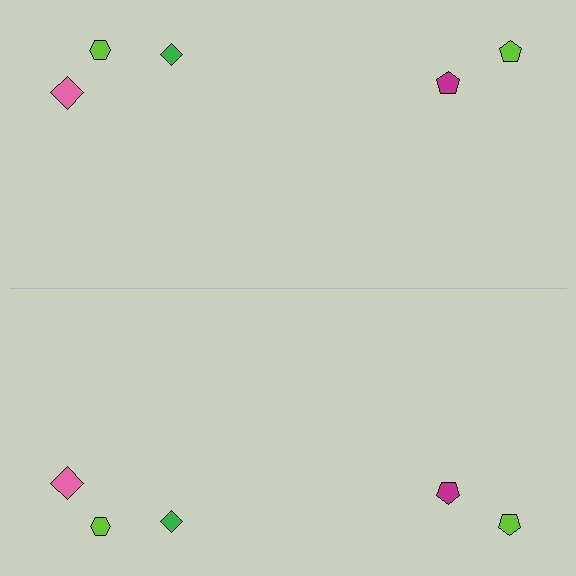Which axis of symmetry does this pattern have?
The pattern has a horizontal axis of symmetry running through the center of the image.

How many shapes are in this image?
There are 10 shapes in this image.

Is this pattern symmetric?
Yes, this pattern has bilateral (reflection) symmetry.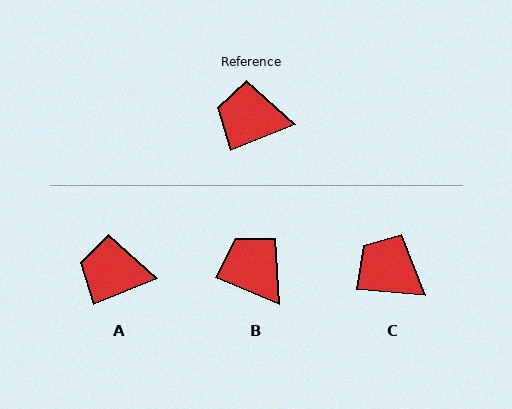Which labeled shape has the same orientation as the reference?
A.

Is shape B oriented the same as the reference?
No, it is off by about 44 degrees.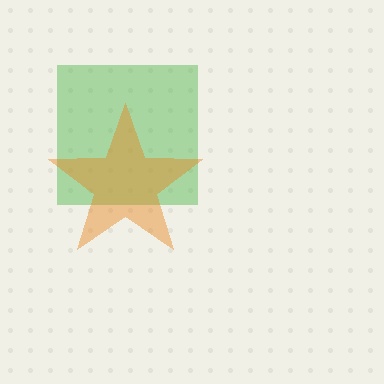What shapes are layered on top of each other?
The layered shapes are: a green square, an orange star.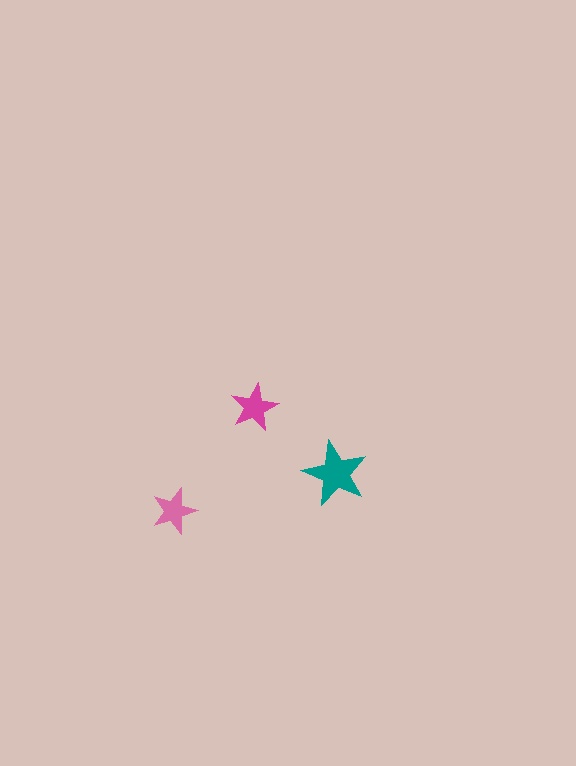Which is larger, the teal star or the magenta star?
The teal one.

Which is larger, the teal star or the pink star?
The teal one.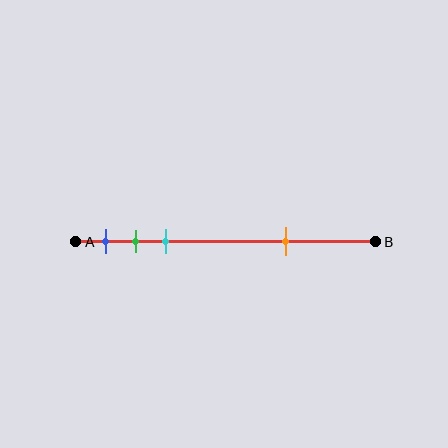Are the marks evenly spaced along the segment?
No, the marks are not evenly spaced.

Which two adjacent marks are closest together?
The green and cyan marks are the closest adjacent pair.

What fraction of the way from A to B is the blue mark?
The blue mark is approximately 10% (0.1) of the way from A to B.